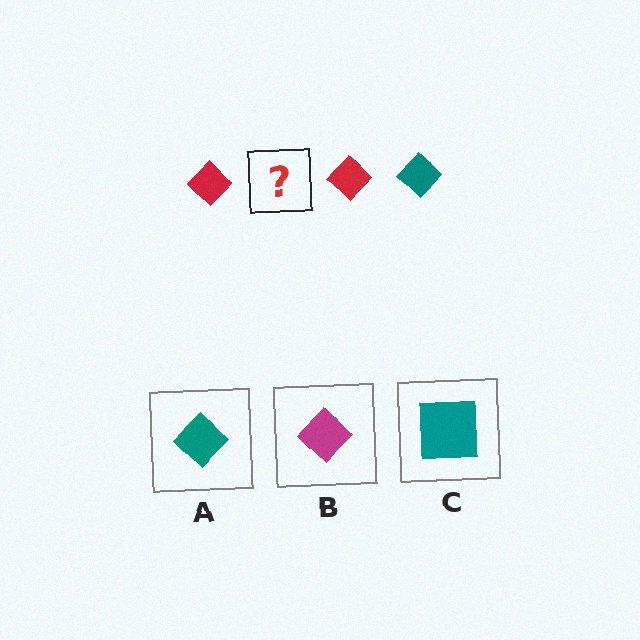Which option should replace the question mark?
Option A.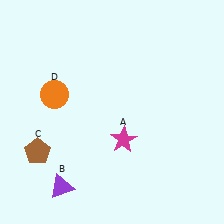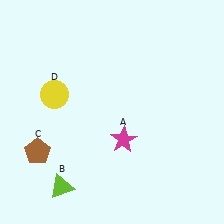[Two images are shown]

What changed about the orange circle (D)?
In Image 1, D is orange. In Image 2, it changed to yellow.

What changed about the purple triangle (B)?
In Image 1, B is purple. In Image 2, it changed to lime.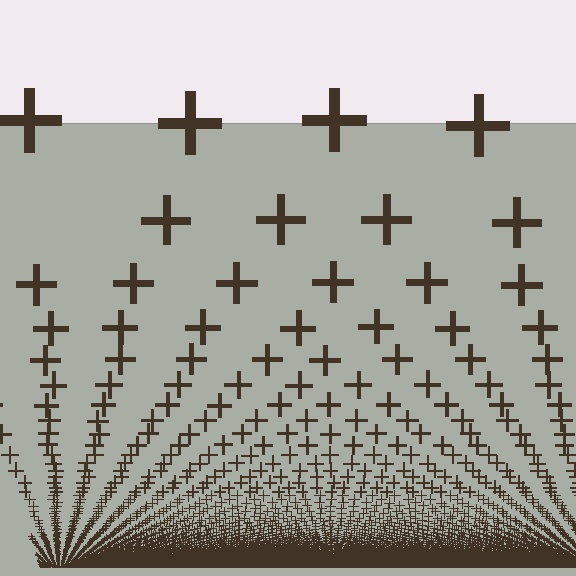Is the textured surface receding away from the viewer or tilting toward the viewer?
The surface appears to tilt toward the viewer. Texture elements get larger and sparser toward the top.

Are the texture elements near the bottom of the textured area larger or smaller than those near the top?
Smaller. The gradient is inverted — elements near the bottom are smaller and denser.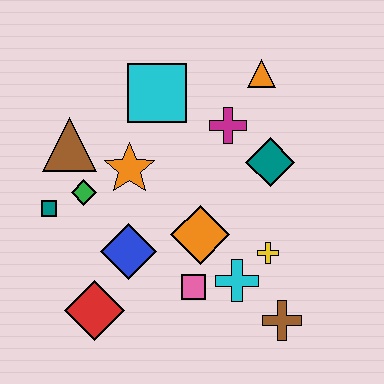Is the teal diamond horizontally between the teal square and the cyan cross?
No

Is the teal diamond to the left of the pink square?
No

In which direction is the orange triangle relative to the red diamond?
The orange triangle is above the red diamond.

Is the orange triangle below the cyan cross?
No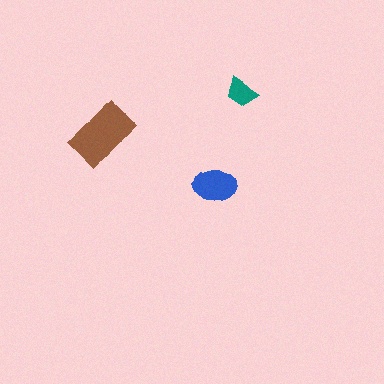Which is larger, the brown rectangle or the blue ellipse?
The brown rectangle.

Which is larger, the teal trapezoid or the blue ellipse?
The blue ellipse.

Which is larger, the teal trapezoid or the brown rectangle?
The brown rectangle.